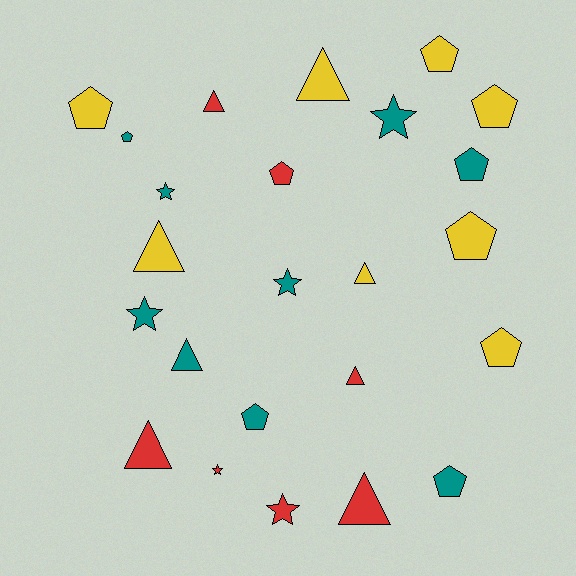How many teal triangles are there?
There is 1 teal triangle.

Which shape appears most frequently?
Pentagon, with 10 objects.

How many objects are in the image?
There are 24 objects.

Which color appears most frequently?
Teal, with 9 objects.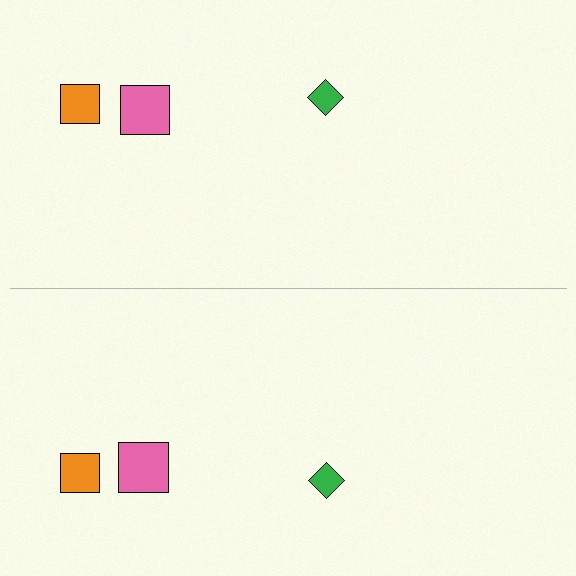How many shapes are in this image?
There are 6 shapes in this image.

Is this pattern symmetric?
Yes, this pattern has bilateral (reflection) symmetry.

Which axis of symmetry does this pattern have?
The pattern has a horizontal axis of symmetry running through the center of the image.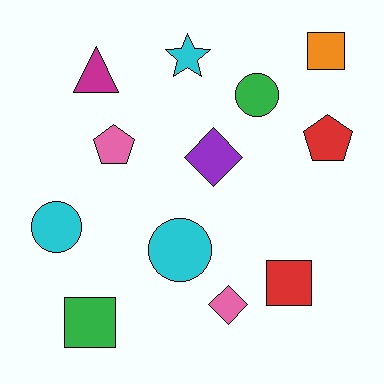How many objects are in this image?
There are 12 objects.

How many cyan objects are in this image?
There are 3 cyan objects.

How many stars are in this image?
There is 1 star.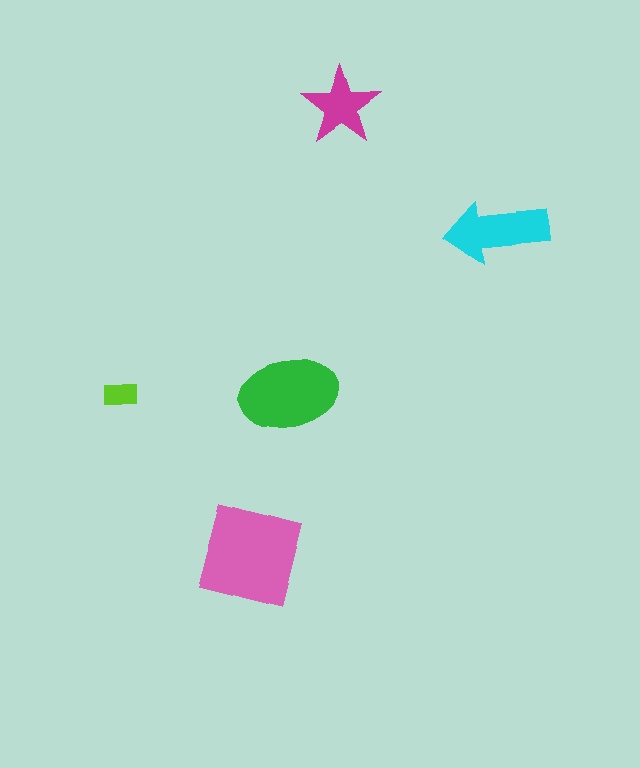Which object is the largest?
The pink square.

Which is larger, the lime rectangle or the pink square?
The pink square.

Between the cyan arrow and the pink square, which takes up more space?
The pink square.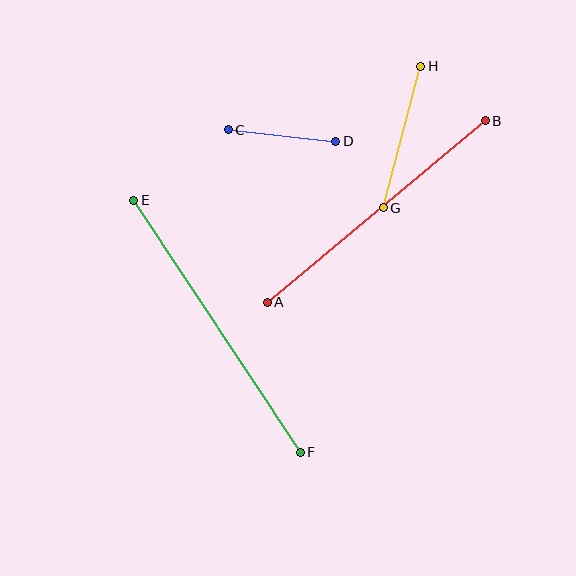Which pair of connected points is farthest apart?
Points E and F are farthest apart.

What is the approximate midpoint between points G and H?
The midpoint is at approximately (402, 137) pixels.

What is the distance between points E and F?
The distance is approximately 302 pixels.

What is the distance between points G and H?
The distance is approximately 146 pixels.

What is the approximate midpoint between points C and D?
The midpoint is at approximately (282, 136) pixels.